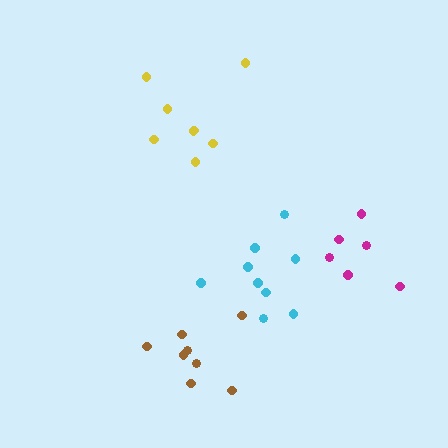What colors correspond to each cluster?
The clusters are colored: cyan, yellow, magenta, brown.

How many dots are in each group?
Group 1: 9 dots, Group 2: 8 dots, Group 3: 6 dots, Group 4: 8 dots (31 total).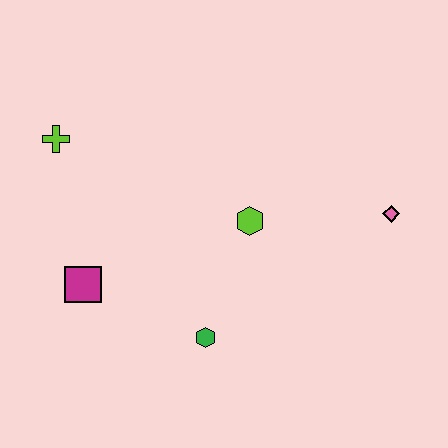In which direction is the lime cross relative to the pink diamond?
The lime cross is to the left of the pink diamond.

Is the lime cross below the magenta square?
No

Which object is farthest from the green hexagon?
The lime cross is farthest from the green hexagon.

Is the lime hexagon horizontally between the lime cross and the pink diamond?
Yes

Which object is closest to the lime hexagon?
The green hexagon is closest to the lime hexagon.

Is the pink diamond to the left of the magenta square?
No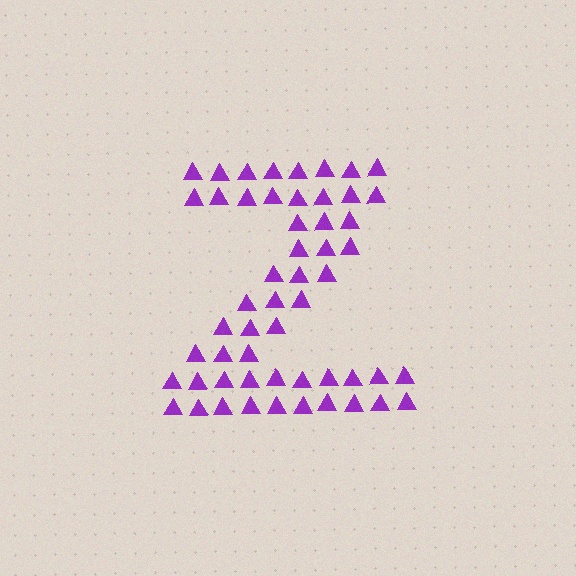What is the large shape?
The large shape is the letter Z.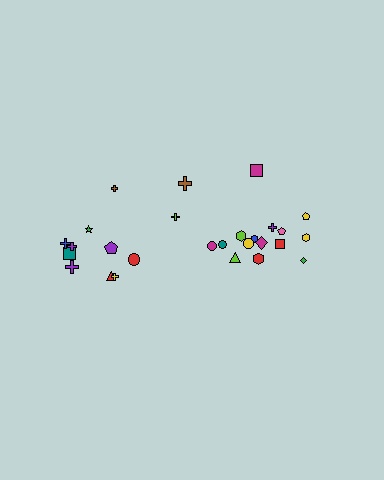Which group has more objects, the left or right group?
The right group.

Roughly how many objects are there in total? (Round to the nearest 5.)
Roughly 25 objects in total.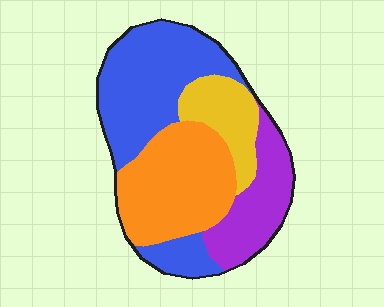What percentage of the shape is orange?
Orange covers 31% of the shape.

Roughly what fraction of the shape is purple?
Purple covers roughly 20% of the shape.